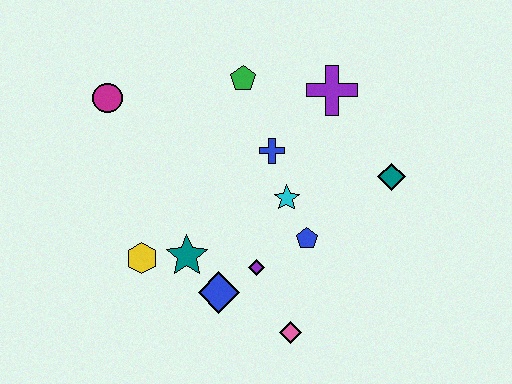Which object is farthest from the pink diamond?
The magenta circle is farthest from the pink diamond.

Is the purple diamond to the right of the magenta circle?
Yes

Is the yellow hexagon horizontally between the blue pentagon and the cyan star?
No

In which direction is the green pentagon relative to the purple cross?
The green pentagon is to the left of the purple cross.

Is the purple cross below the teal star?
No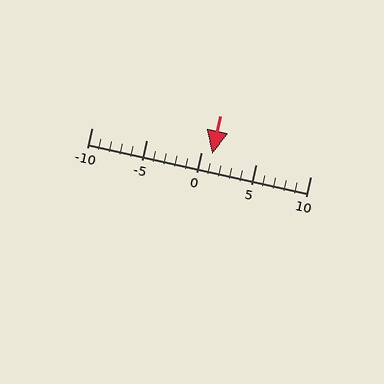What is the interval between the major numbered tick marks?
The major tick marks are spaced 5 units apart.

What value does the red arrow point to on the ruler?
The red arrow points to approximately 1.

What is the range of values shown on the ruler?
The ruler shows values from -10 to 10.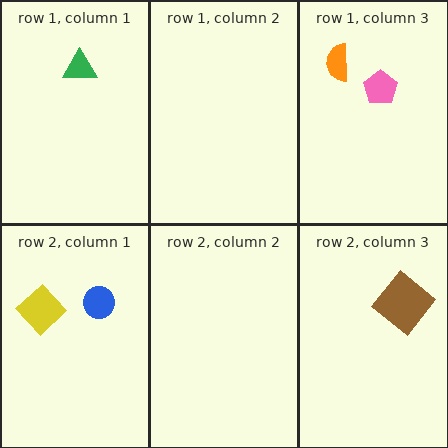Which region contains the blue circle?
The row 2, column 1 region.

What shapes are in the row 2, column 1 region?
The blue circle, the yellow diamond.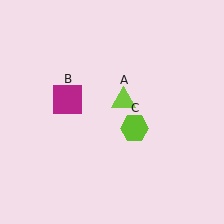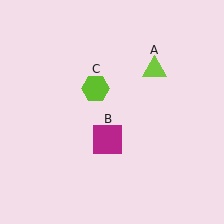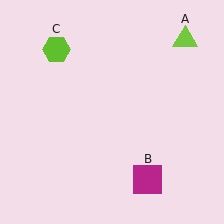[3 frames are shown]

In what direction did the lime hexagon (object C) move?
The lime hexagon (object C) moved up and to the left.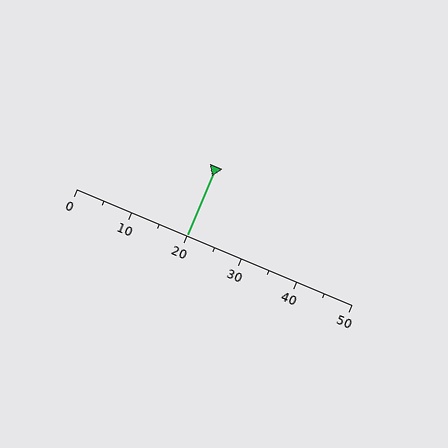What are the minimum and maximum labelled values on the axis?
The axis runs from 0 to 50.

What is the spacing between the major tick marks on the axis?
The major ticks are spaced 10 apart.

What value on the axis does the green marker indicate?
The marker indicates approximately 20.